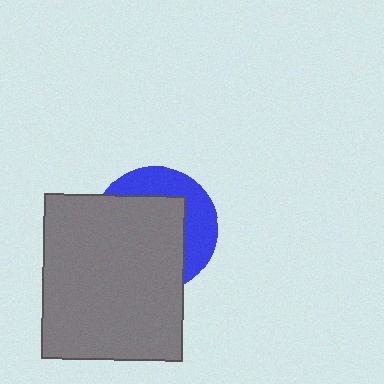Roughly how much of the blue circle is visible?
A small part of it is visible (roughly 36%).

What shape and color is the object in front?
The object in front is a gray rectangle.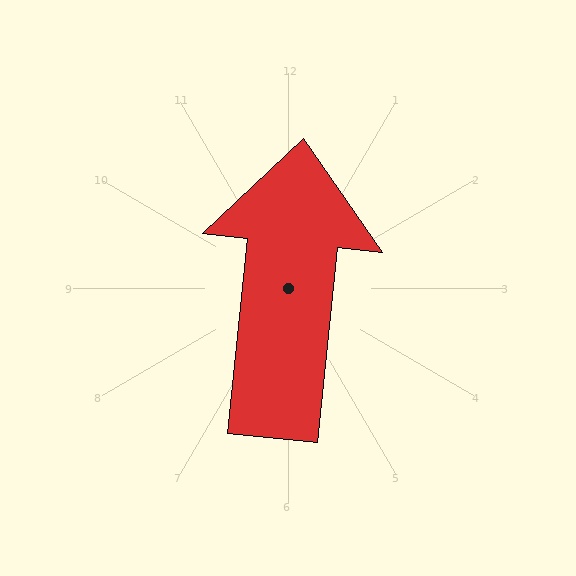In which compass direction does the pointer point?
North.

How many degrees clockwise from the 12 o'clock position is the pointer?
Approximately 6 degrees.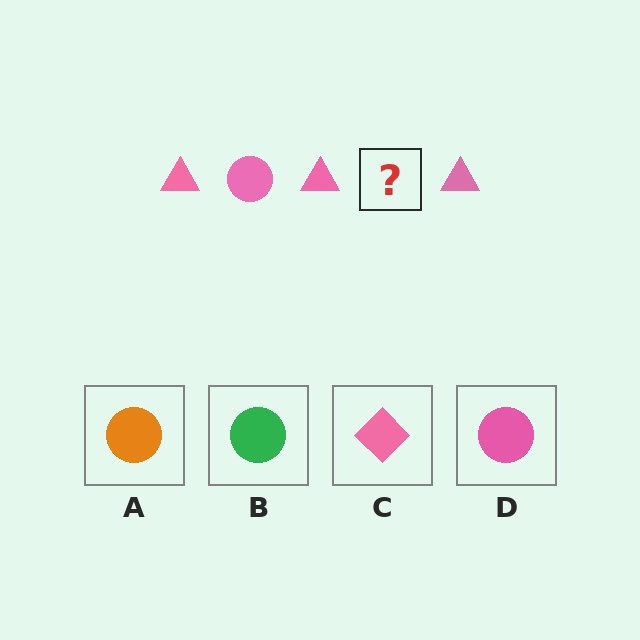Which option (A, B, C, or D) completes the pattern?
D.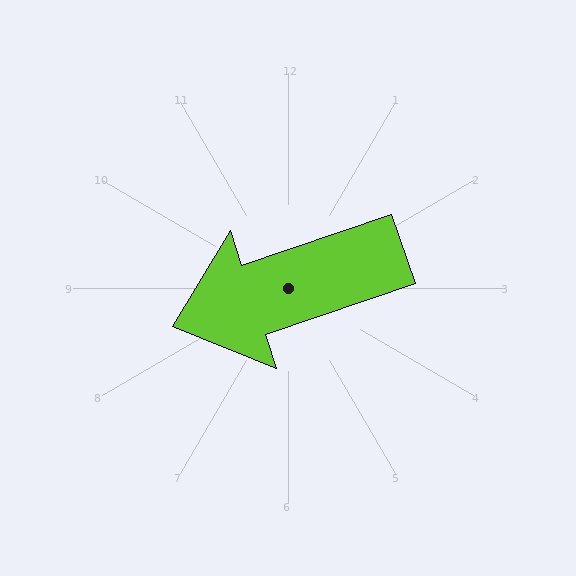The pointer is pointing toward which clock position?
Roughly 8 o'clock.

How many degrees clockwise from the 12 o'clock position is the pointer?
Approximately 251 degrees.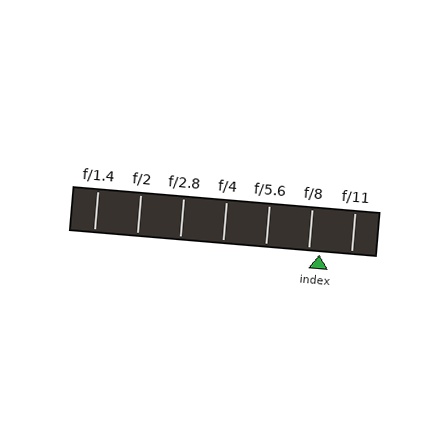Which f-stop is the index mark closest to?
The index mark is closest to f/8.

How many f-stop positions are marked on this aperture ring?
There are 7 f-stop positions marked.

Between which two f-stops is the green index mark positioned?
The index mark is between f/8 and f/11.